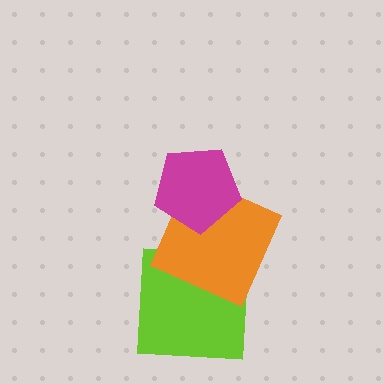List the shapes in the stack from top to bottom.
From top to bottom: the magenta pentagon, the orange square, the lime square.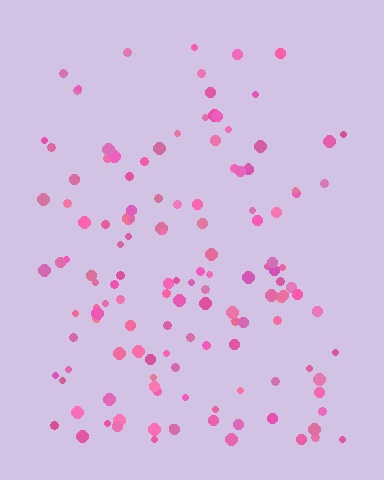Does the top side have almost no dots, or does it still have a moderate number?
Still a moderate number, just noticeably fewer than the bottom.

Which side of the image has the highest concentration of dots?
The bottom.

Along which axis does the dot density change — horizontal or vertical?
Vertical.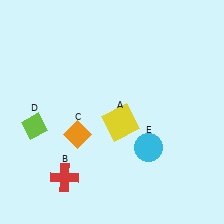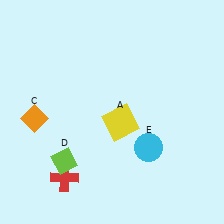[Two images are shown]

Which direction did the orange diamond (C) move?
The orange diamond (C) moved left.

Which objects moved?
The objects that moved are: the orange diamond (C), the lime diamond (D).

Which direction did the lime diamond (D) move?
The lime diamond (D) moved down.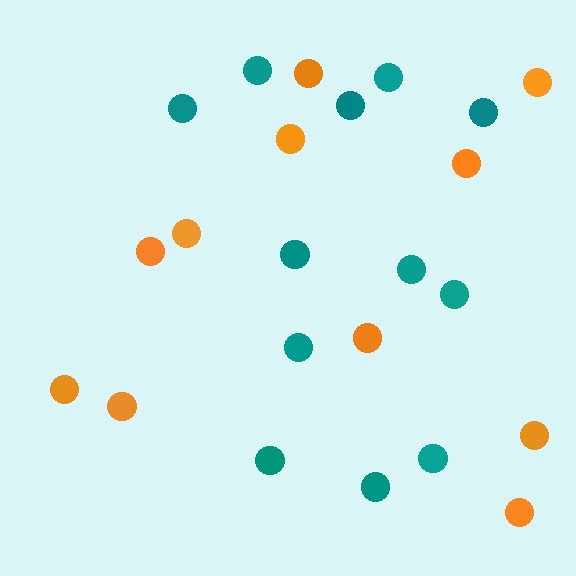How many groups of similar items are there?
There are 2 groups: one group of teal circles (12) and one group of orange circles (11).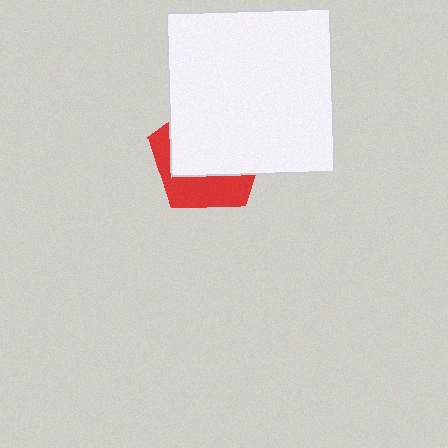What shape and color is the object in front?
The object in front is a white square.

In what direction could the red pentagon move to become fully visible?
The red pentagon could move toward the lower-left. That would shift it out from behind the white square entirely.